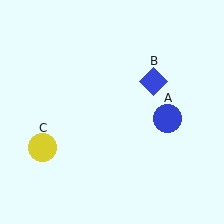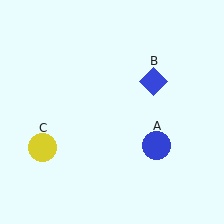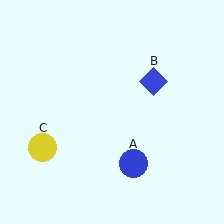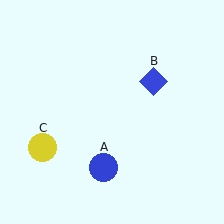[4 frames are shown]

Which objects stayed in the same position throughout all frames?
Blue diamond (object B) and yellow circle (object C) remained stationary.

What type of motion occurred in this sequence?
The blue circle (object A) rotated clockwise around the center of the scene.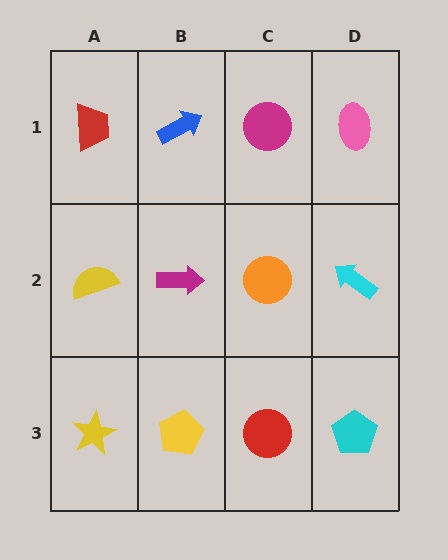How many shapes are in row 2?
4 shapes.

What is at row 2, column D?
A cyan arrow.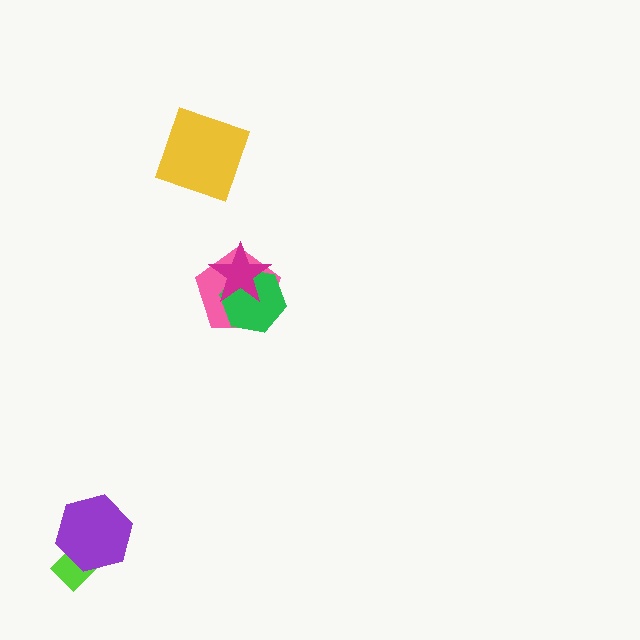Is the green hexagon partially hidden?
Yes, it is partially covered by another shape.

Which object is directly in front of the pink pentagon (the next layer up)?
The green hexagon is directly in front of the pink pentagon.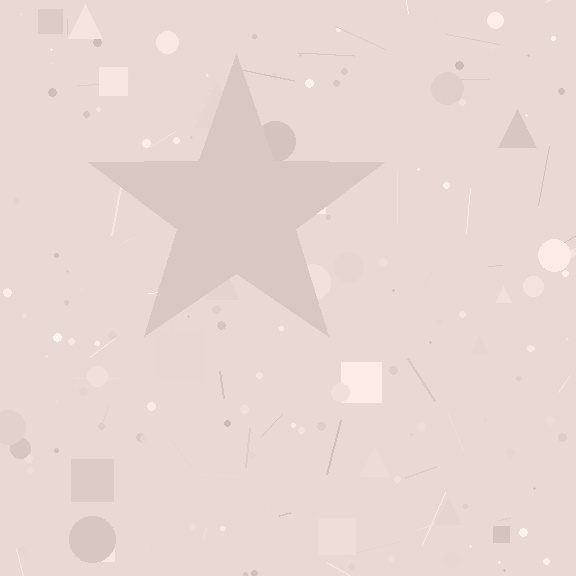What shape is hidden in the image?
A star is hidden in the image.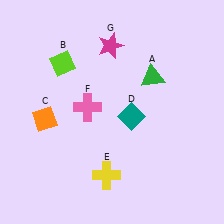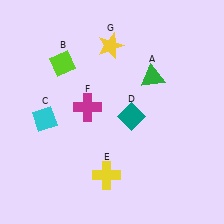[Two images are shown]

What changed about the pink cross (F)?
In Image 1, F is pink. In Image 2, it changed to magenta.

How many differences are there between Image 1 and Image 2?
There are 3 differences between the two images.